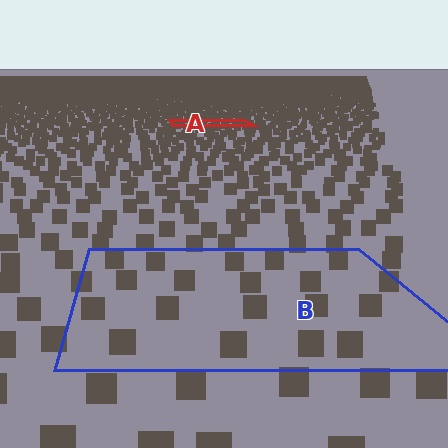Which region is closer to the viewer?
Region B is closer. The texture elements there are larger and more spread out.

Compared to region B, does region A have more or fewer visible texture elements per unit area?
Region A has more texture elements per unit area — they are packed more densely because it is farther away.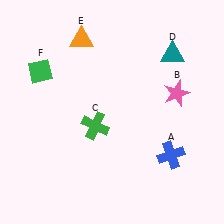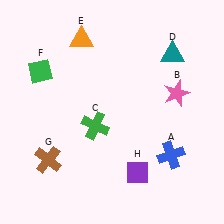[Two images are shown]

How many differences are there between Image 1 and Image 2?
There are 2 differences between the two images.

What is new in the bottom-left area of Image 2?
A brown cross (G) was added in the bottom-left area of Image 2.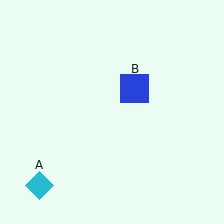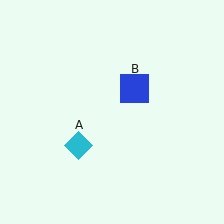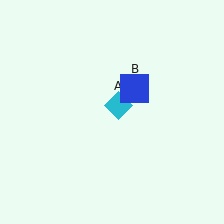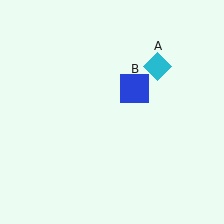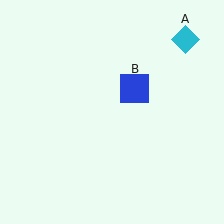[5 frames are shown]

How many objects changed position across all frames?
1 object changed position: cyan diamond (object A).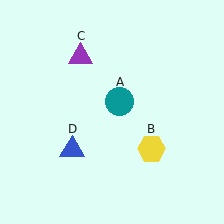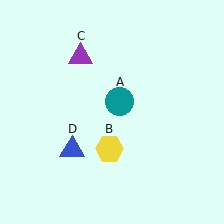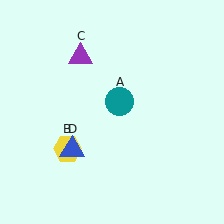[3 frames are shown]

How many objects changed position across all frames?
1 object changed position: yellow hexagon (object B).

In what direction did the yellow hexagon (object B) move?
The yellow hexagon (object B) moved left.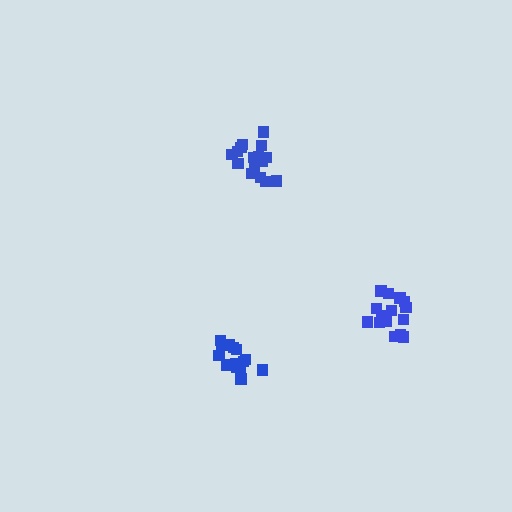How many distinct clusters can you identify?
There are 3 distinct clusters.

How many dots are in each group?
Group 1: 15 dots, Group 2: 14 dots, Group 3: 17 dots (46 total).